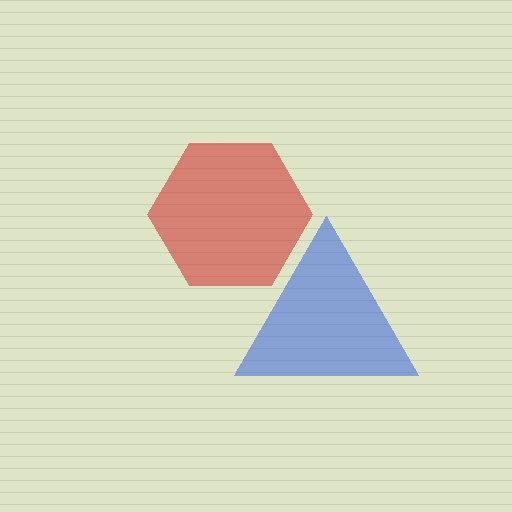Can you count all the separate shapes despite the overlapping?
Yes, there are 2 separate shapes.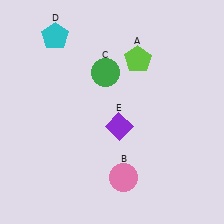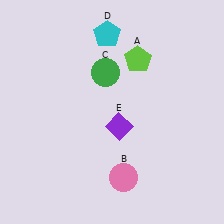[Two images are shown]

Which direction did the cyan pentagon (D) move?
The cyan pentagon (D) moved right.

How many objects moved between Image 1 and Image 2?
1 object moved between the two images.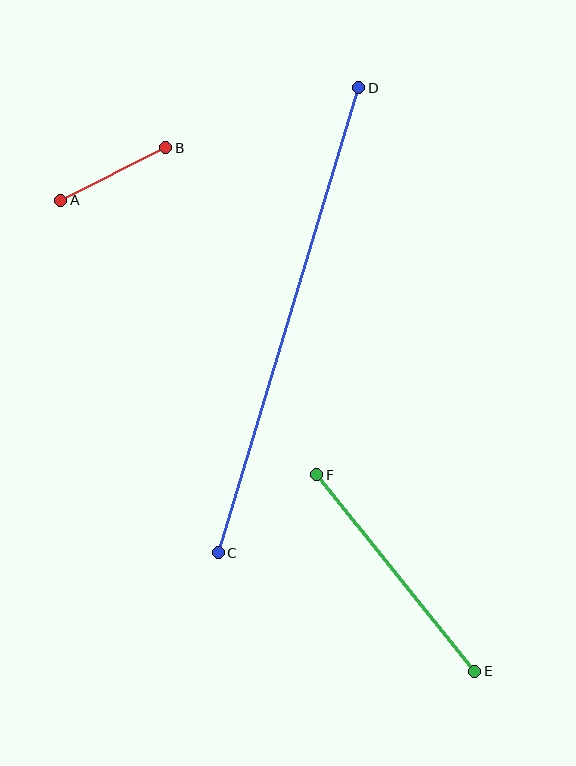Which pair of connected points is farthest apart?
Points C and D are farthest apart.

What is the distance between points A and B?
The distance is approximately 117 pixels.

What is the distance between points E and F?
The distance is approximately 252 pixels.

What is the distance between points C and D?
The distance is approximately 486 pixels.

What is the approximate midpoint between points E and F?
The midpoint is at approximately (396, 573) pixels.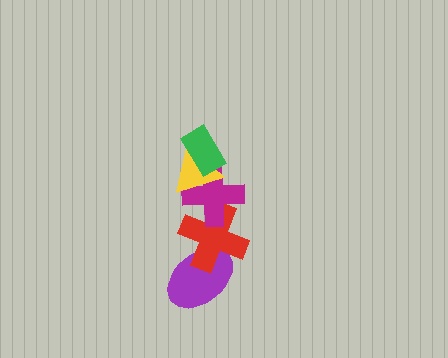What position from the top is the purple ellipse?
The purple ellipse is 5th from the top.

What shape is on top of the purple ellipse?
The red cross is on top of the purple ellipse.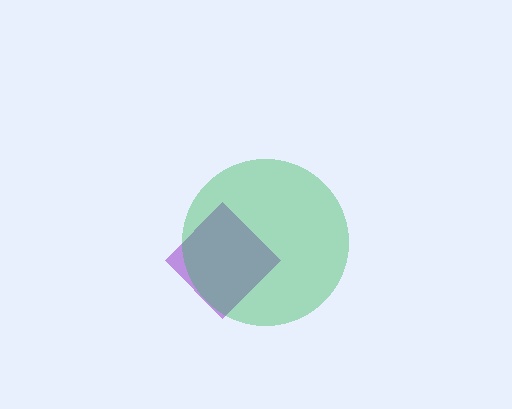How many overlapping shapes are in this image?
There are 2 overlapping shapes in the image.